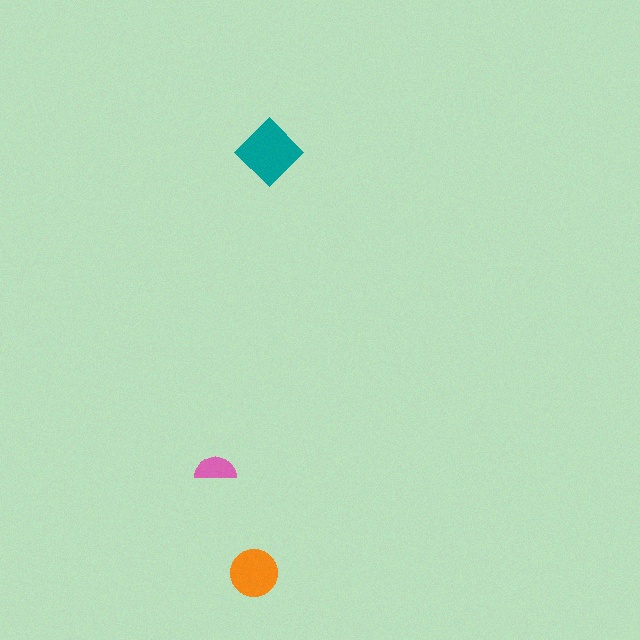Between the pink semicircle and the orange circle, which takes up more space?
The orange circle.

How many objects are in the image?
There are 3 objects in the image.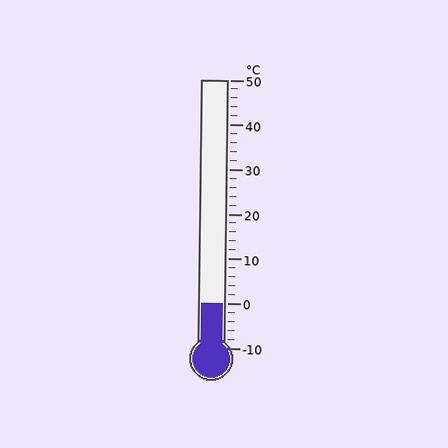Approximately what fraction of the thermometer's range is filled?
The thermometer is filled to approximately 15% of its range.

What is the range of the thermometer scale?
The thermometer scale ranges from -10°C to 50°C.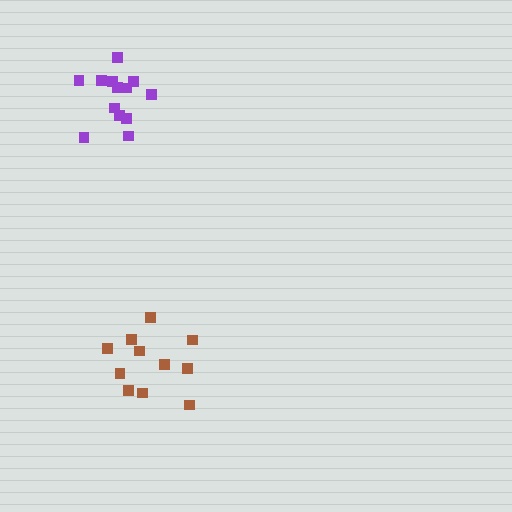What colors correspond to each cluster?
The clusters are colored: purple, brown.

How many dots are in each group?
Group 1: 13 dots, Group 2: 11 dots (24 total).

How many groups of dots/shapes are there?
There are 2 groups.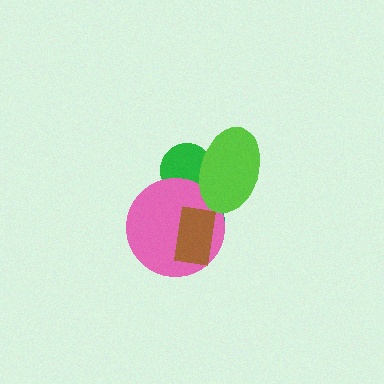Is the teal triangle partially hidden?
Yes, it is partially covered by another shape.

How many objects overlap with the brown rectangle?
2 objects overlap with the brown rectangle.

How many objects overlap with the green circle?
3 objects overlap with the green circle.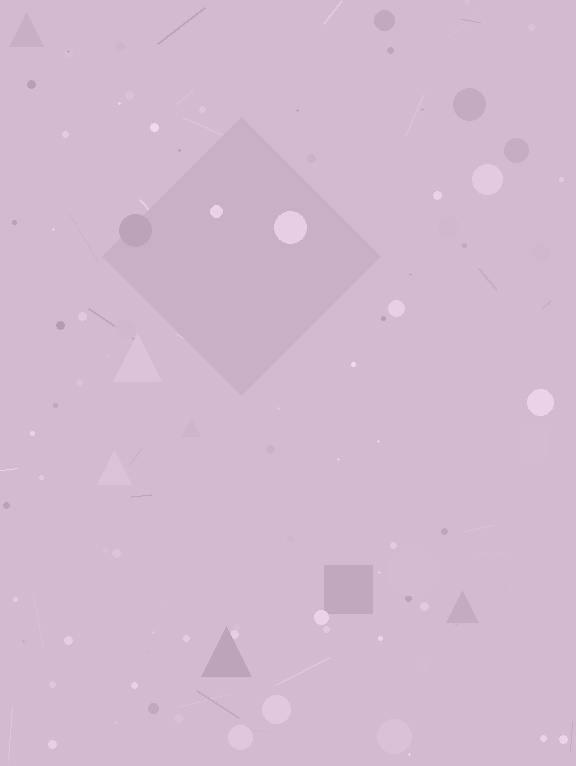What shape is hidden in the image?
A diamond is hidden in the image.